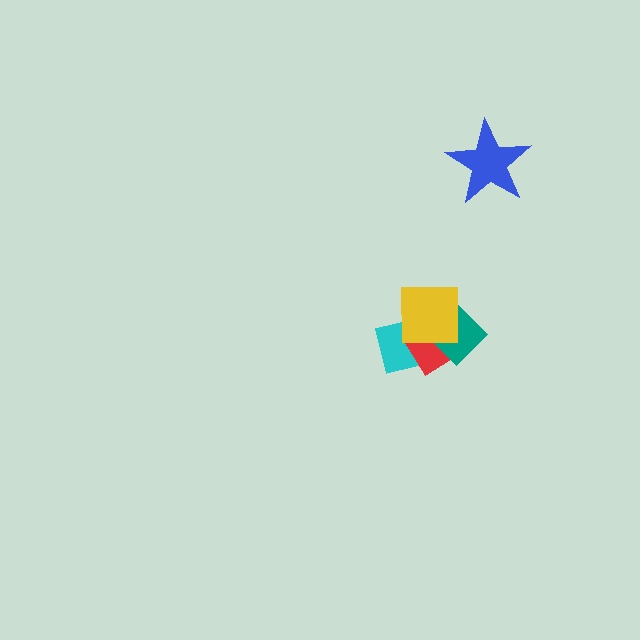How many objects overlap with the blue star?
0 objects overlap with the blue star.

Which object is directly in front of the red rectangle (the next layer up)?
The teal diamond is directly in front of the red rectangle.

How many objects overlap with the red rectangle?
3 objects overlap with the red rectangle.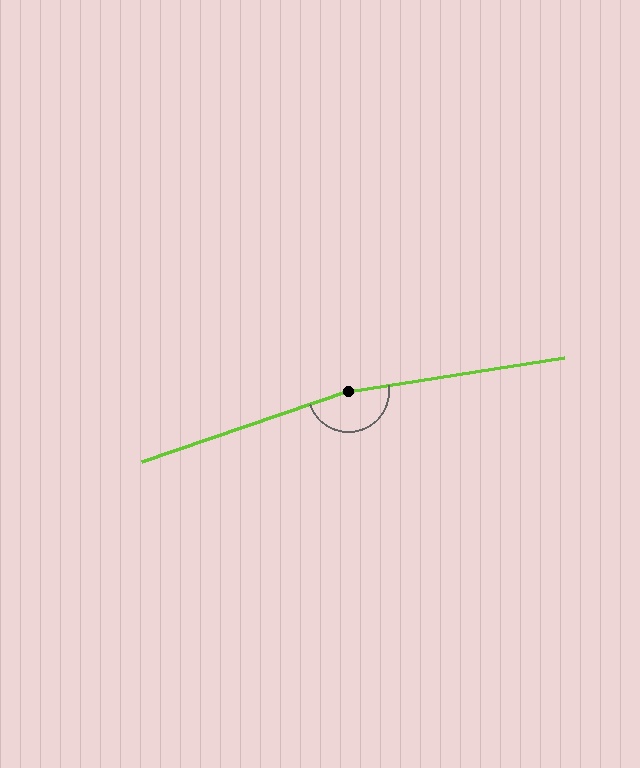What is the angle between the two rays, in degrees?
Approximately 170 degrees.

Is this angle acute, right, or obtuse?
It is obtuse.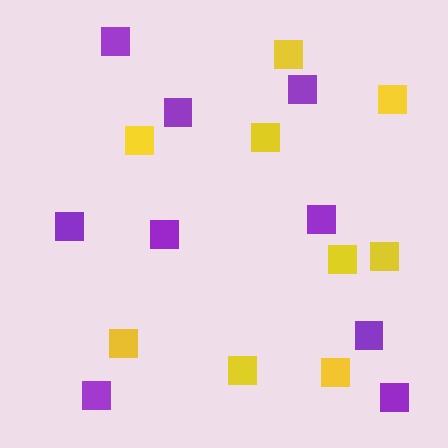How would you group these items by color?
There are 2 groups: one group of purple squares (9) and one group of yellow squares (9).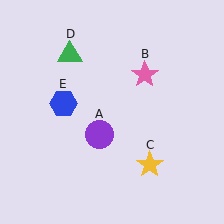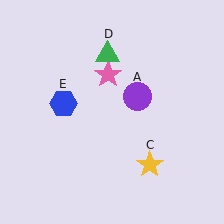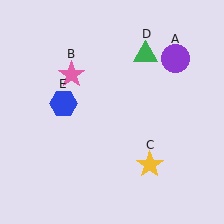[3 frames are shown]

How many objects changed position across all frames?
3 objects changed position: purple circle (object A), pink star (object B), green triangle (object D).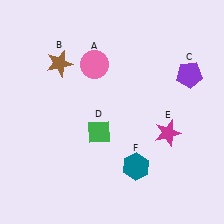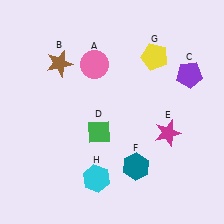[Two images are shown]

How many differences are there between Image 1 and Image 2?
There are 2 differences between the two images.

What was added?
A yellow pentagon (G), a cyan hexagon (H) were added in Image 2.